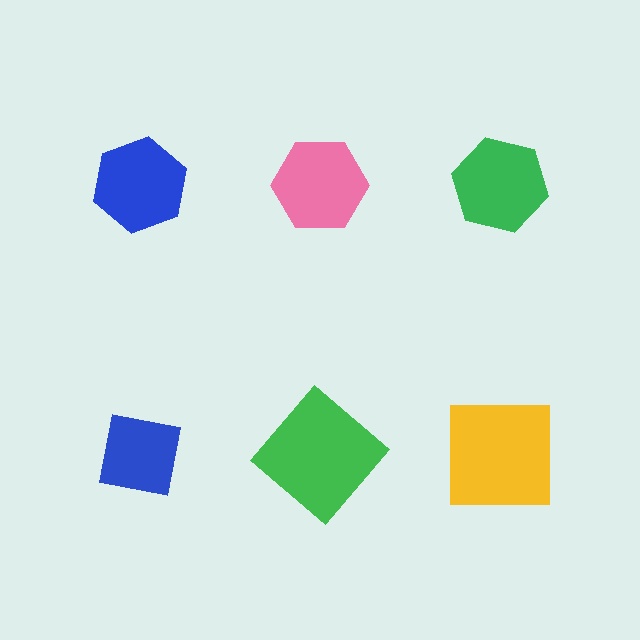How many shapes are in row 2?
3 shapes.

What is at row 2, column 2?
A green diamond.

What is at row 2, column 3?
A yellow square.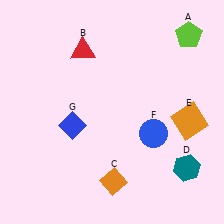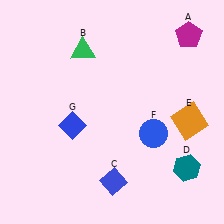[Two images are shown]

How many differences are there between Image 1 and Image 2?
There are 3 differences between the two images.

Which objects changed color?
A changed from lime to magenta. B changed from red to green. C changed from orange to blue.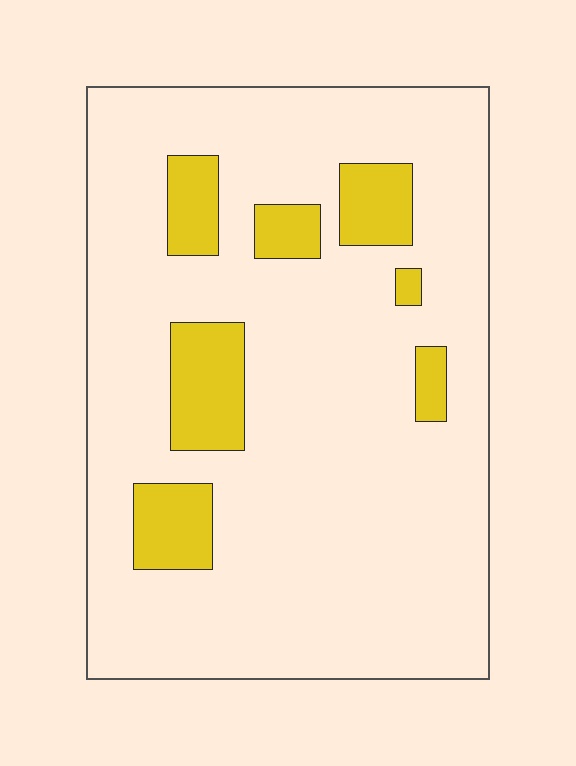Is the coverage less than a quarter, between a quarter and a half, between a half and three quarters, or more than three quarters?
Less than a quarter.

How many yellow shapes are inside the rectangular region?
7.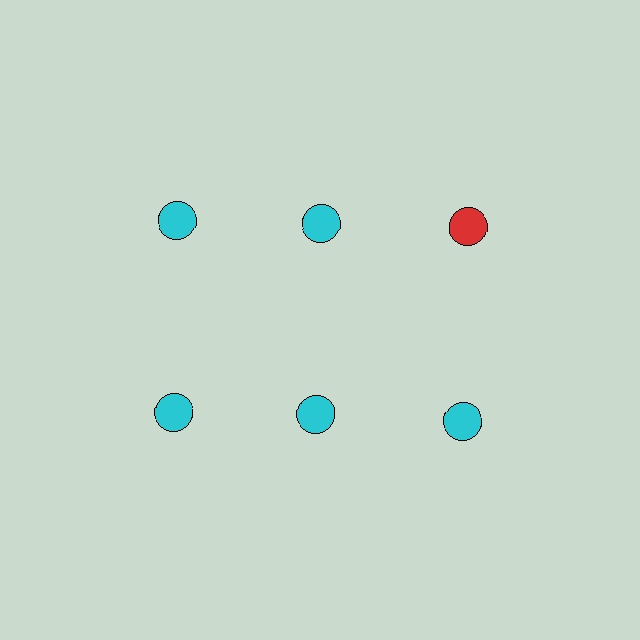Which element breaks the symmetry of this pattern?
The red circle in the top row, center column breaks the symmetry. All other shapes are cyan circles.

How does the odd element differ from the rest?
It has a different color: red instead of cyan.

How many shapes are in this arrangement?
There are 6 shapes arranged in a grid pattern.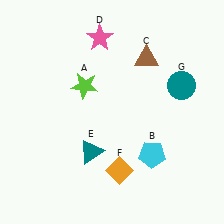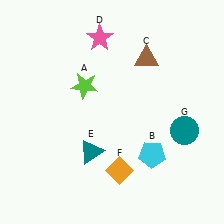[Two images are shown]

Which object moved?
The teal circle (G) moved down.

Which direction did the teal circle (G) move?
The teal circle (G) moved down.